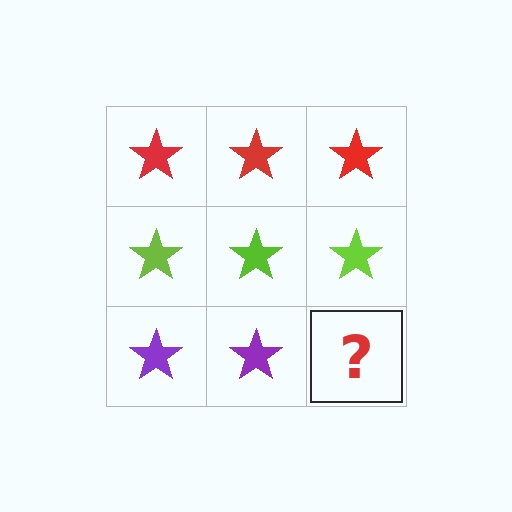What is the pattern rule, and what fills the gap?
The rule is that each row has a consistent color. The gap should be filled with a purple star.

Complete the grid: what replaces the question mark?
The question mark should be replaced with a purple star.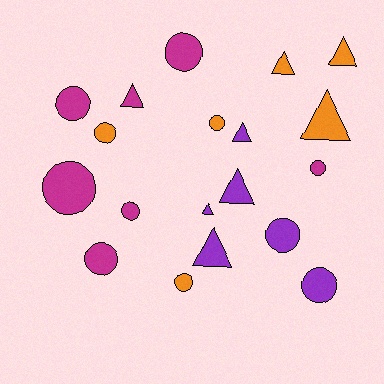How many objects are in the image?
There are 19 objects.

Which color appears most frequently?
Magenta, with 7 objects.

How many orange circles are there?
There are 3 orange circles.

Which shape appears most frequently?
Circle, with 11 objects.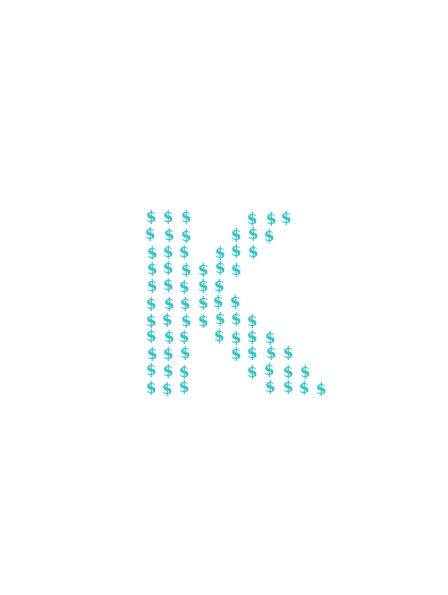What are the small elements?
The small elements are dollar signs.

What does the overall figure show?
The overall figure shows the letter K.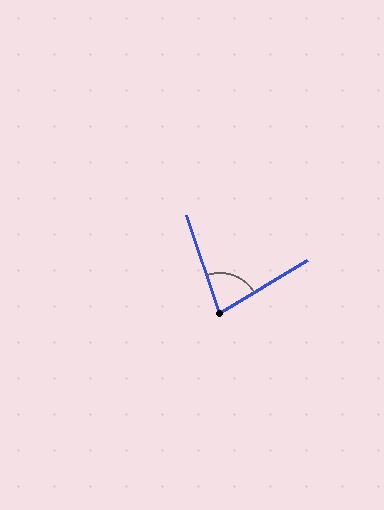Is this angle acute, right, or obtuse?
It is acute.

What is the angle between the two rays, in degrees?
Approximately 78 degrees.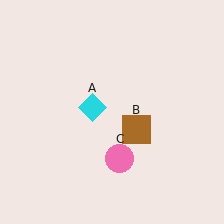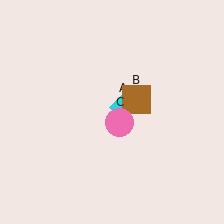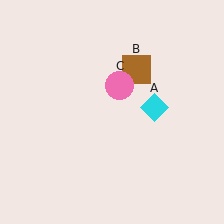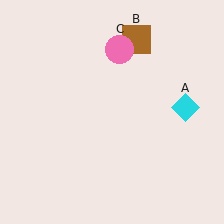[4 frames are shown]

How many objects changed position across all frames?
3 objects changed position: cyan diamond (object A), brown square (object B), pink circle (object C).